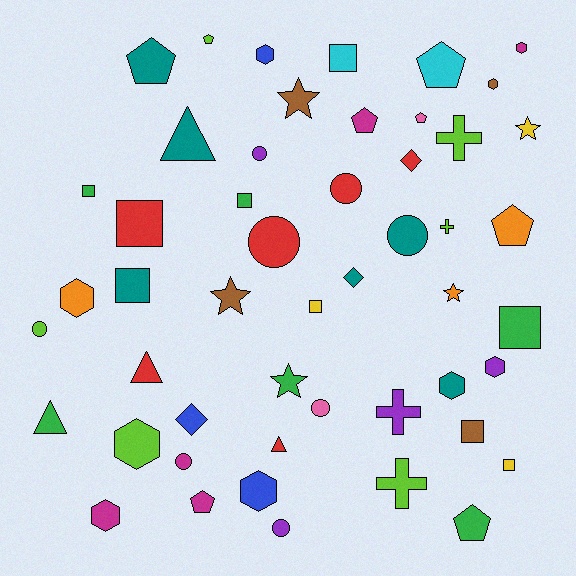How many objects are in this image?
There are 50 objects.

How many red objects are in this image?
There are 6 red objects.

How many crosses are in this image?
There are 4 crosses.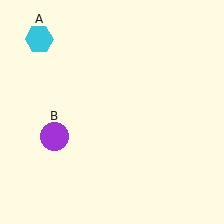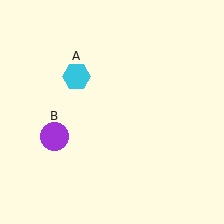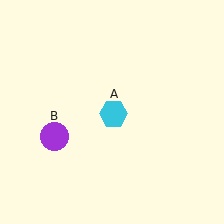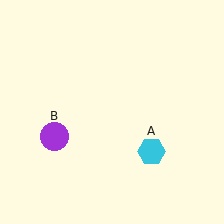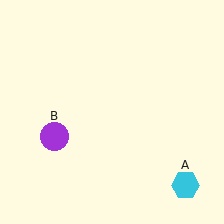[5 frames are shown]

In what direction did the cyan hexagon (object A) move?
The cyan hexagon (object A) moved down and to the right.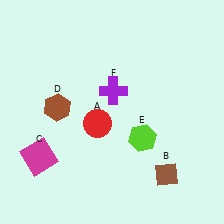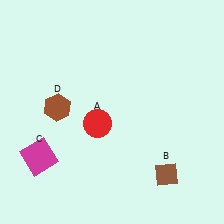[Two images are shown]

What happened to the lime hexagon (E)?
The lime hexagon (E) was removed in Image 2. It was in the bottom-right area of Image 1.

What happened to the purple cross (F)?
The purple cross (F) was removed in Image 2. It was in the top-right area of Image 1.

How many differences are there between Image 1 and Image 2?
There are 2 differences between the two images.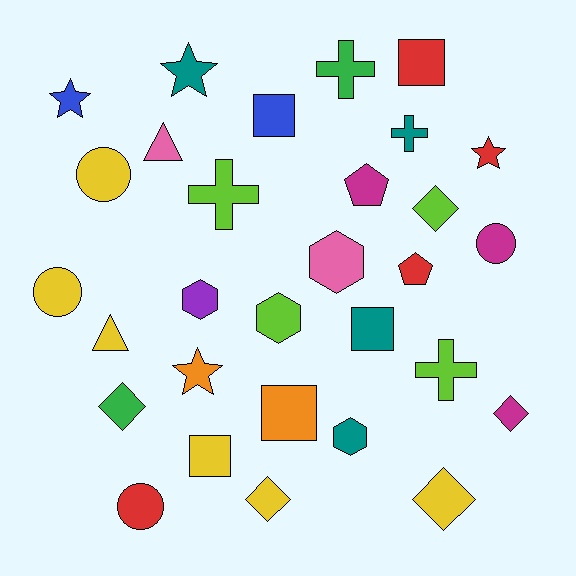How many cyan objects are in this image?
There are no cyan objects.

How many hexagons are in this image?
There are 4 hexagons.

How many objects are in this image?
There are 30 objects.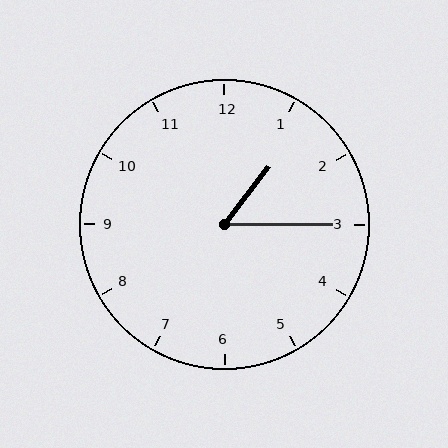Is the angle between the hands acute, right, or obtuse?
It is acute.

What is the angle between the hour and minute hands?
Approximately 52 degrees.